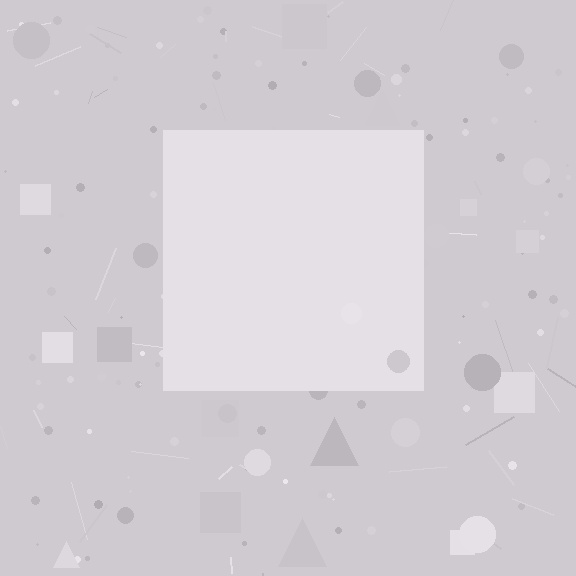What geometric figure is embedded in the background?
A square is embedded in the background.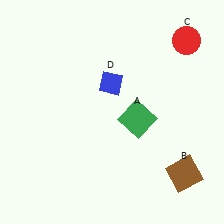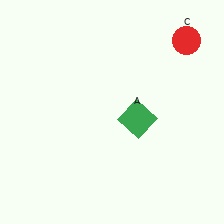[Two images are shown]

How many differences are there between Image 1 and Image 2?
There are 2 differences between the two images.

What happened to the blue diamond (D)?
The blue diamond (D) was removed in Image 2. It was in the top-left area of Image 1.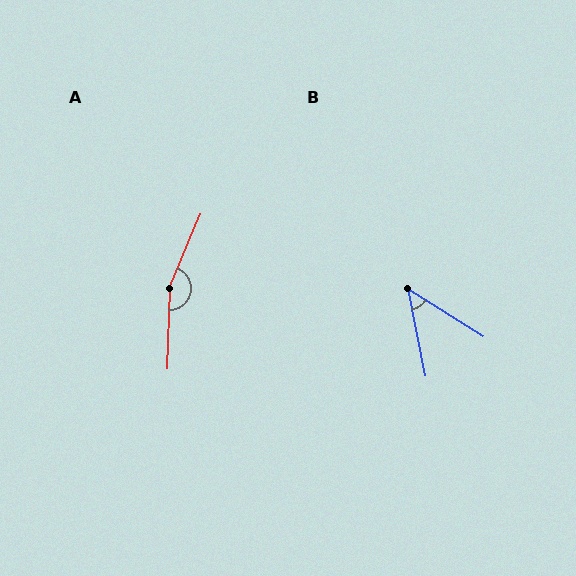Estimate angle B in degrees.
Approximately 47 degrees.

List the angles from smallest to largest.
B (47°), A (159°).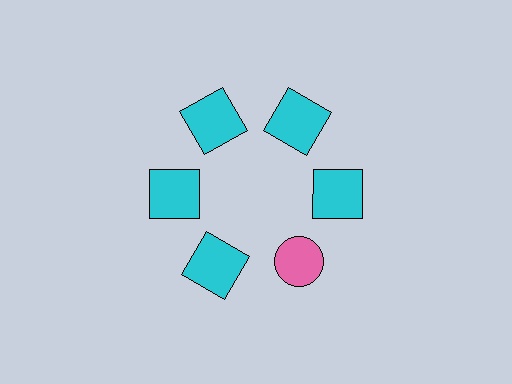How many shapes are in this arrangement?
There are 6 shapes arranged in a ring pattern.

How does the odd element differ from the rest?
It differs in both color (pink instead of cyan) and shape (circle instead of square).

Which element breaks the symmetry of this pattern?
The pink circle at roughly the 5 o'clock position breaks the symmetry. All other shapes are cyan squares.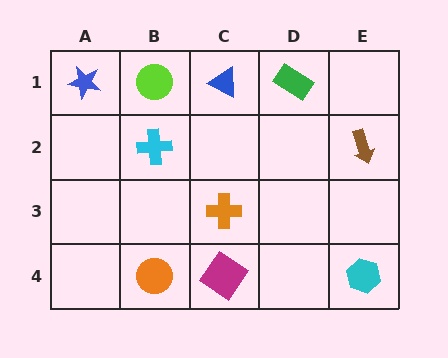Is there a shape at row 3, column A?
No, that cell is empty.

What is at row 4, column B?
An orange circle.